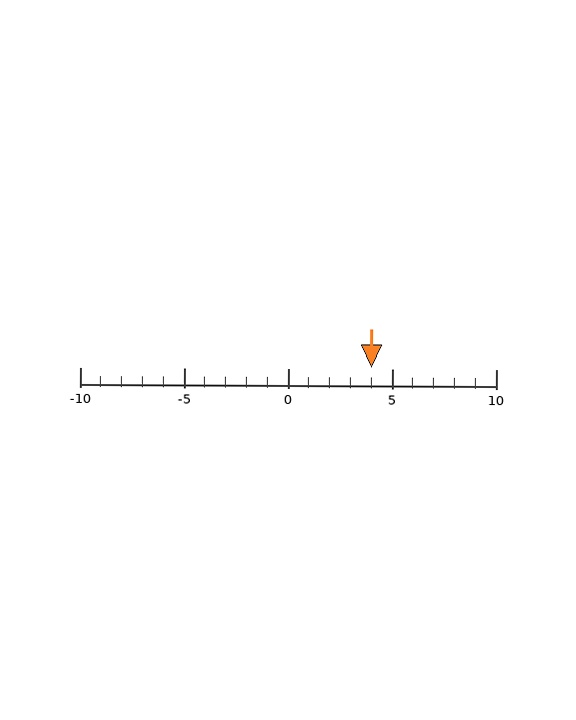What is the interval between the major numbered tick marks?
The major tick marks are spaced 5 units apart.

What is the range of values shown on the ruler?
The ruler shows values from -10 to 10.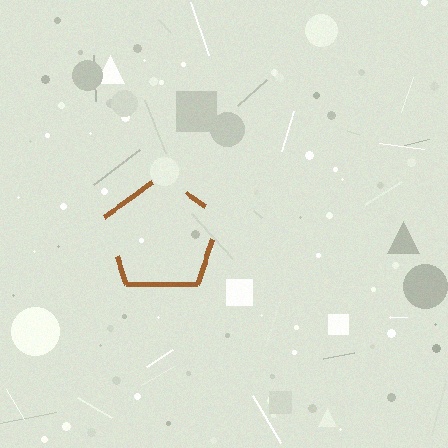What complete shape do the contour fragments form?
The contour fragments form a pentagon.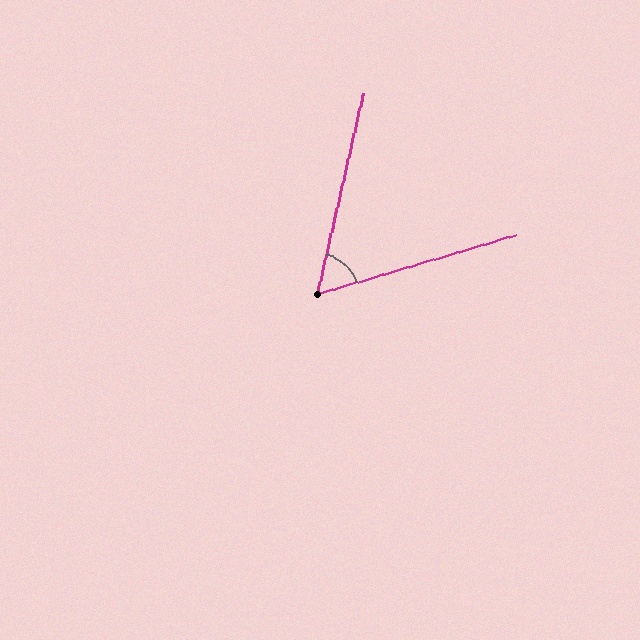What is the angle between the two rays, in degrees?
Approximately 61 degrees.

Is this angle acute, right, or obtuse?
It is acute.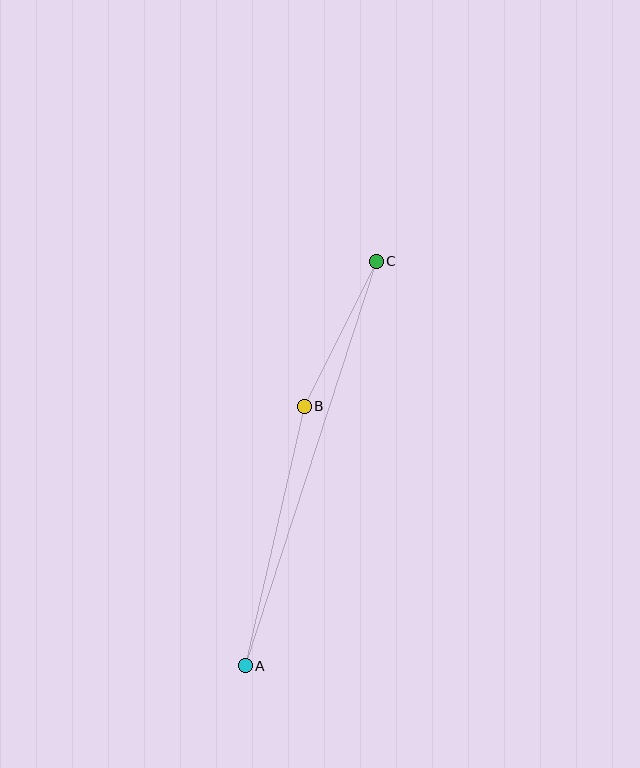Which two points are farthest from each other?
Points A and C are farthest from each other.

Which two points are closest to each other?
Points B and C are closest to each other.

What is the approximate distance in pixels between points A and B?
The distance between A and B is approximately 266 pixels.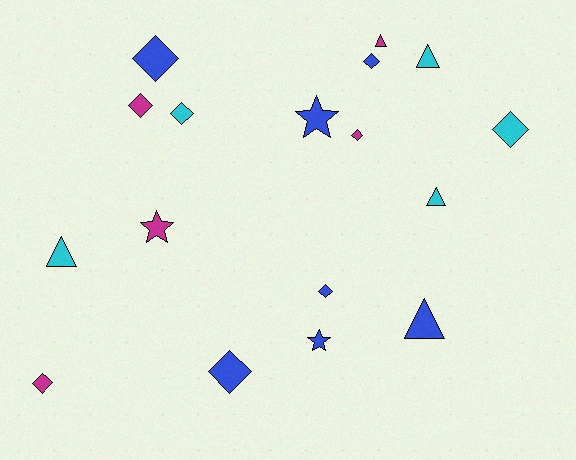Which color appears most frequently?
Blue, with 7 objects.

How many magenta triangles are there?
There is 1 magenta triangle.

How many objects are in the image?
There are 17 objects.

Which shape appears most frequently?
Diamond, with 9 objects.